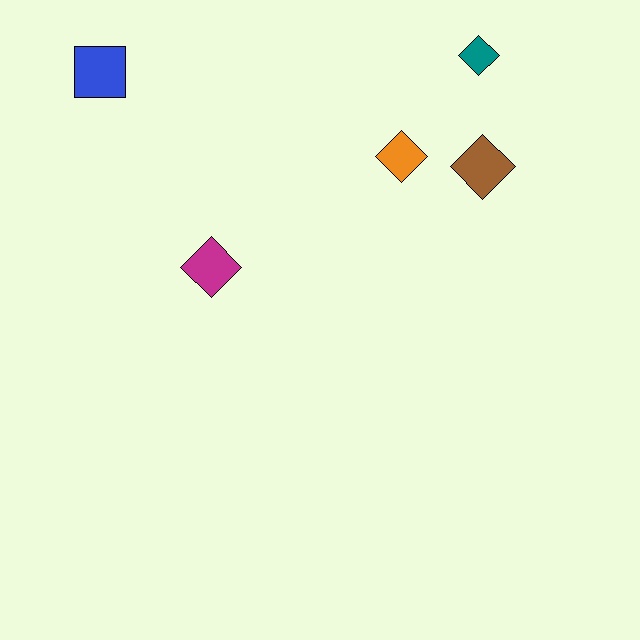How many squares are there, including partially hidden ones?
There is 1 square.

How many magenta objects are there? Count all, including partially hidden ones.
There is 1 magenta object.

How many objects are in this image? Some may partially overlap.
There are 5 objects.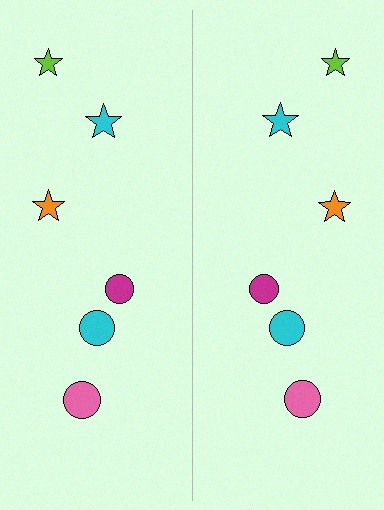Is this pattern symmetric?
Yes, this pattern has bilateral (reflection) symmetry.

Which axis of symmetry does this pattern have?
The pattern has a vertical axis of symmetry running through the center of the image.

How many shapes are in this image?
There are 12 shapes in this image.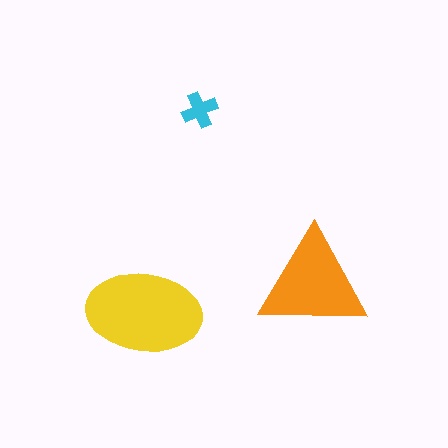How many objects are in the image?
There are 3 objects in the image.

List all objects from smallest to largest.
The cyan cross, the orange triangle, the yellow ellipse.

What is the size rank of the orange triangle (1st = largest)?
2nd.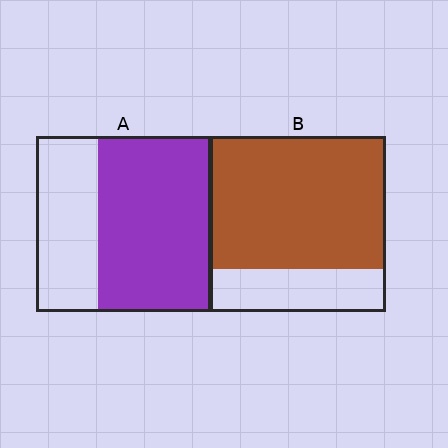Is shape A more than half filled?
Yes.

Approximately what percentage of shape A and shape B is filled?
A is approximately 65% and B is approximately 75%.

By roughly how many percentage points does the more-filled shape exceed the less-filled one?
By roughly 10 percentage points (B over A).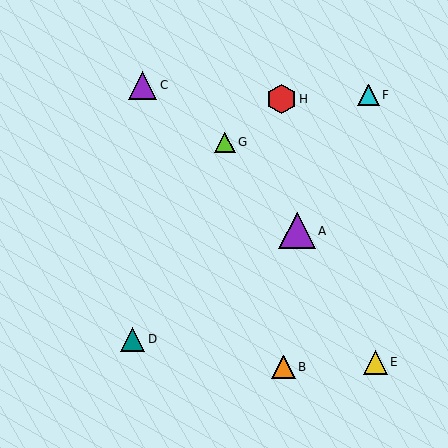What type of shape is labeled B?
Shape B is an orange triangle.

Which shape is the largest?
The purple triangle (labeled A) is the largest.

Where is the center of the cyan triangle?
The center of the cyan triangle is at (368, 95).